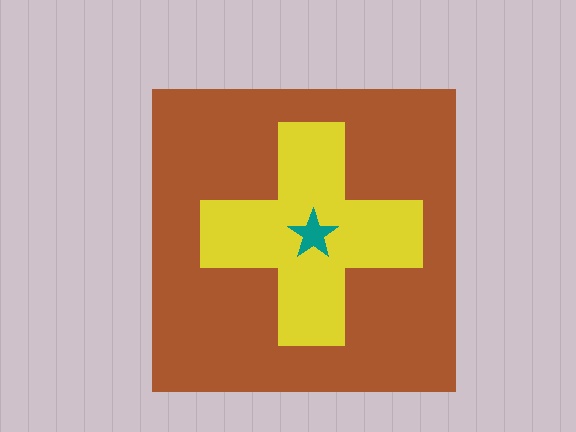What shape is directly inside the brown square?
The yellow cross.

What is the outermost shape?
The brown square.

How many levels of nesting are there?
3.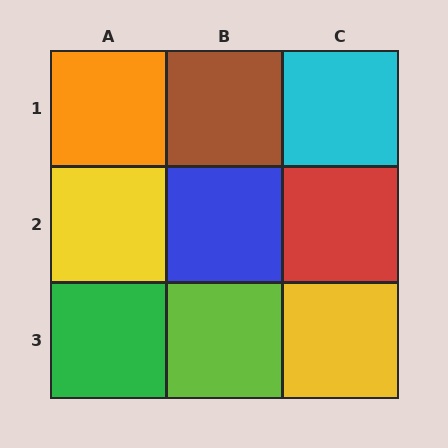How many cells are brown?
1 cell is brown.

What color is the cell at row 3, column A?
Green.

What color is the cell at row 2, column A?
Yellow.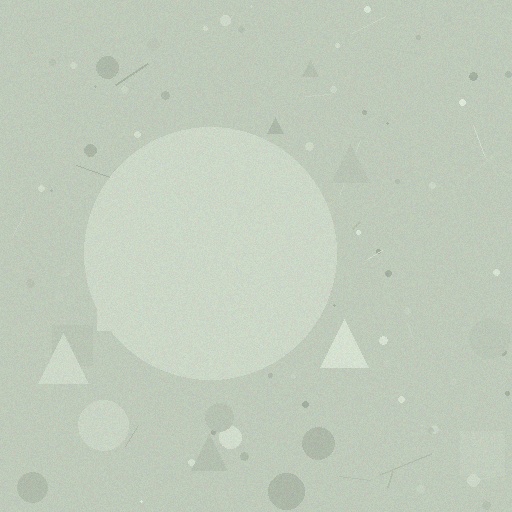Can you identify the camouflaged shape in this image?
The camouflaged shape is a circle.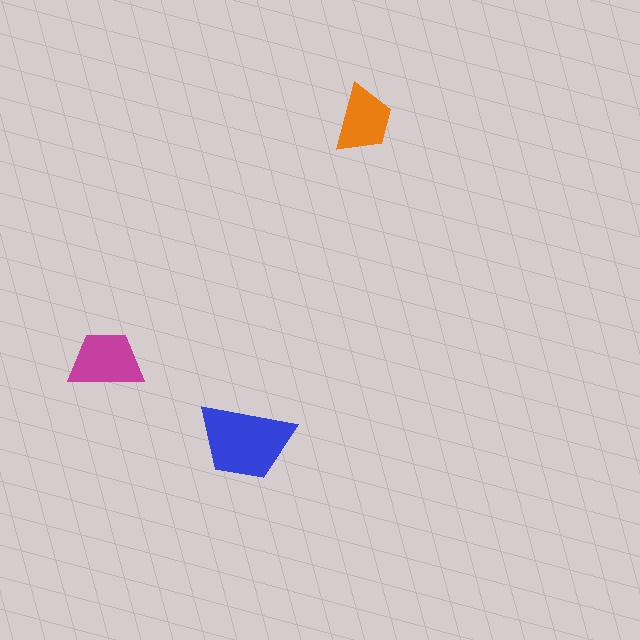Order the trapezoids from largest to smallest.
the blue one, the magenta one, the orange one.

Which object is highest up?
The orange trapezoid is topmost.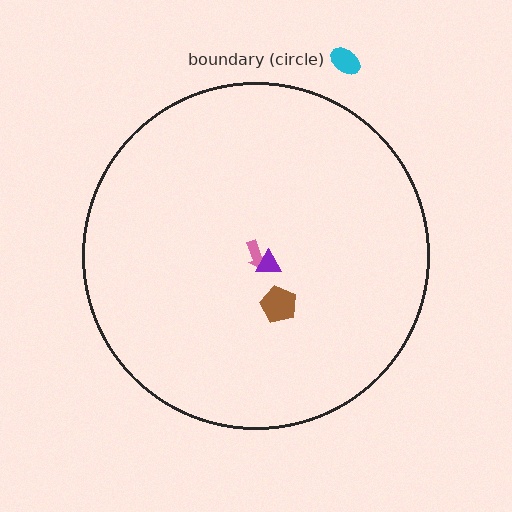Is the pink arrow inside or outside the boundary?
Inside.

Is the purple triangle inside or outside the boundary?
Inside.